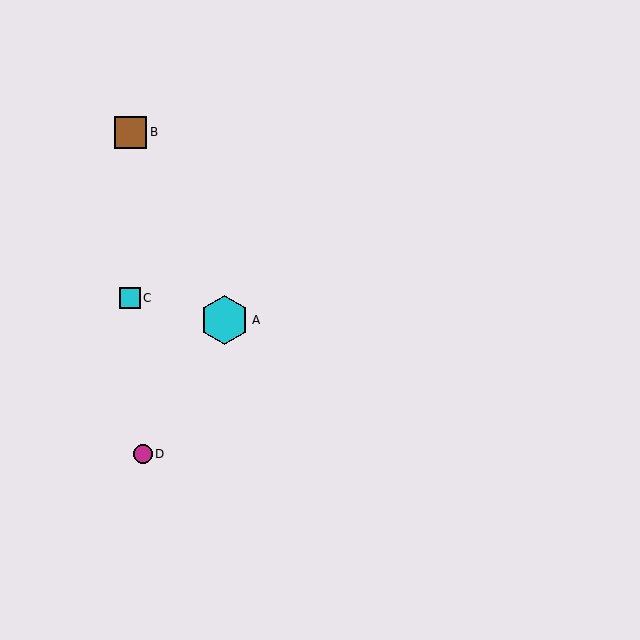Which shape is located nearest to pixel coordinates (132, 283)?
The cyan square (labeled C) at (130, 298) is nearest to that location.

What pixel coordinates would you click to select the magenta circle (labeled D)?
Click at (143, 454) to select the magenta circle D.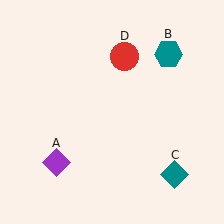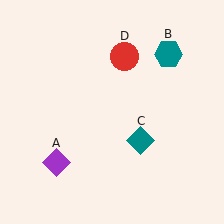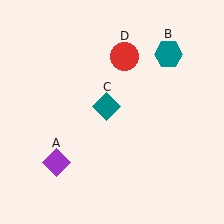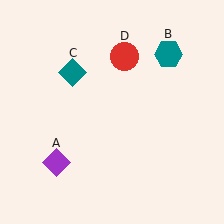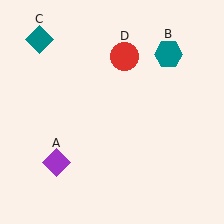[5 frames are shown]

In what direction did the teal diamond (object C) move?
The teal diamond (object C) moved up and to the left.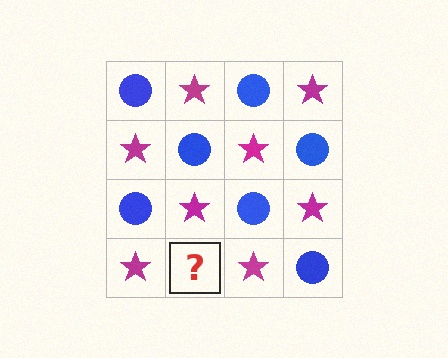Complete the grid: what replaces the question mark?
The question mark should be replaced with a blue circle.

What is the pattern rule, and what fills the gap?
The rule is that it alternates blue circle and magenta star in a checkerboard pattern. The gap should be filled with a blue circle.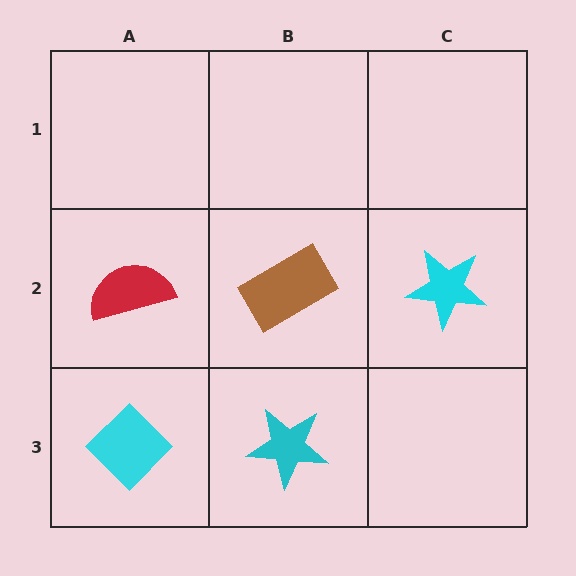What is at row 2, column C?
A cyan star.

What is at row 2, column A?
A red semicircle.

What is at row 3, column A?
A cyan diamond.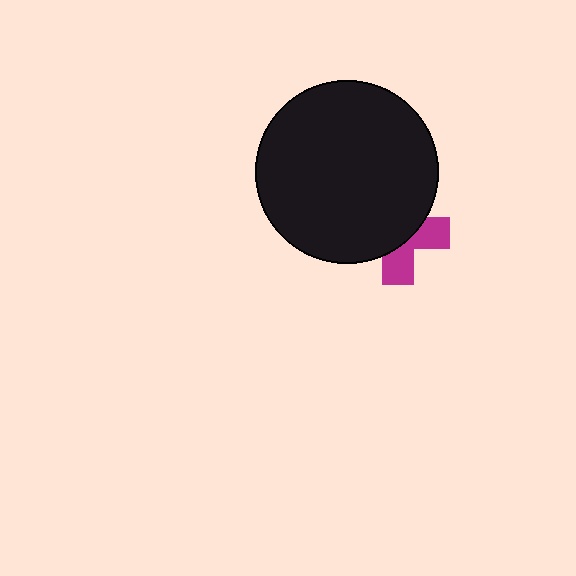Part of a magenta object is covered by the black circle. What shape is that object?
It is a cross.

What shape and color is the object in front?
The object in front is a black circle.